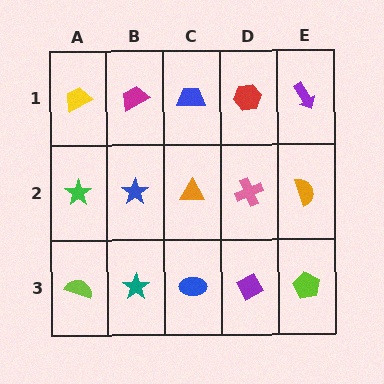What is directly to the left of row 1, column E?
A red hexagon.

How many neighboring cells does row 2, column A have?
3.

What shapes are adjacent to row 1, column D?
A pink cross (row 2, column D), a blue trapezoid (row 1, column C), a purple arrow (row 1, column E).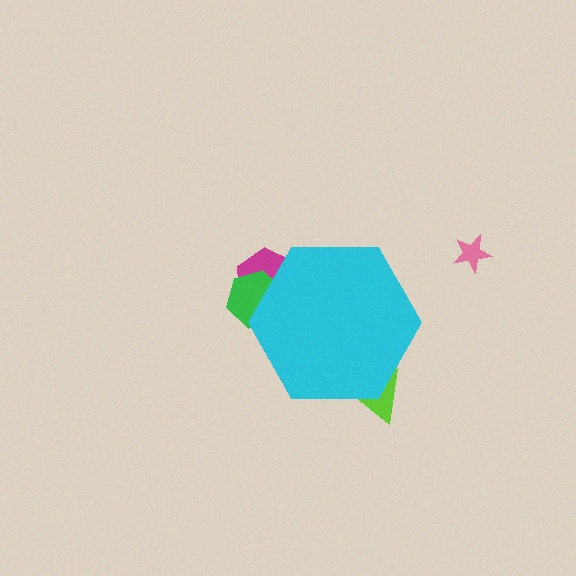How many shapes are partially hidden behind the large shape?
3 shapes are partially hidden.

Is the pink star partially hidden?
No, the pink star is fully visible.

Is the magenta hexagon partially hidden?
Yes, the magenta hexagon is partially hidden behind the cyan hexagon.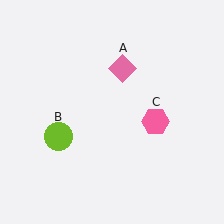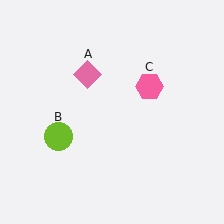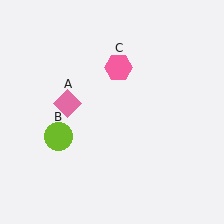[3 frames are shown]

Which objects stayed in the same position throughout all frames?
Lime circle (object B) remained stationary.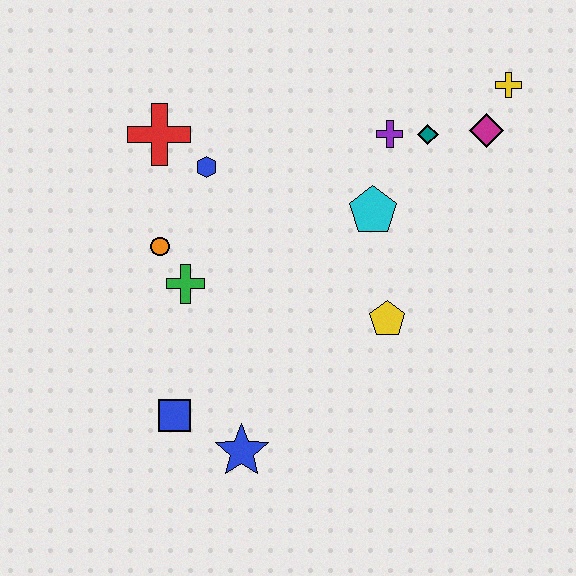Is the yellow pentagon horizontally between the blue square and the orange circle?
No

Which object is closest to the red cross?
The blue hexagon is closest to the red cross.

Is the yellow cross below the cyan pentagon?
No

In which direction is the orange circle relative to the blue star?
The orange circle is above the blue star.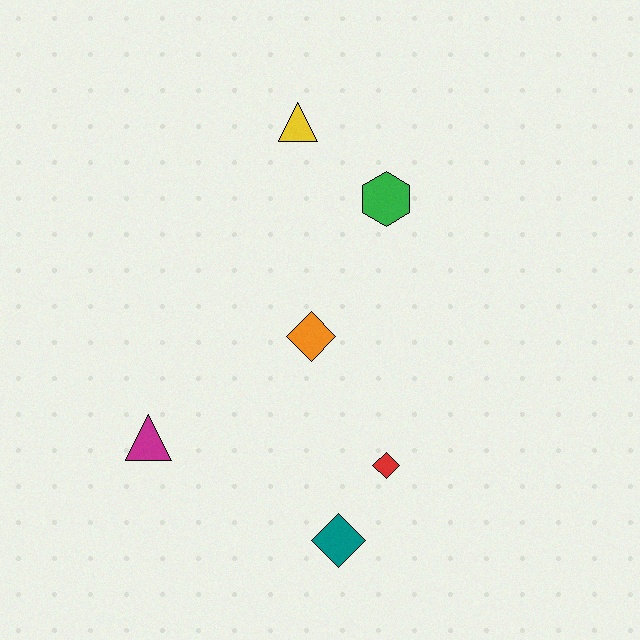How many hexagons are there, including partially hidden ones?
There is 1 hexagon.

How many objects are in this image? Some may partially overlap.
There are 6 objects.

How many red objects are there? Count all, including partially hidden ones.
There is 1 red object.